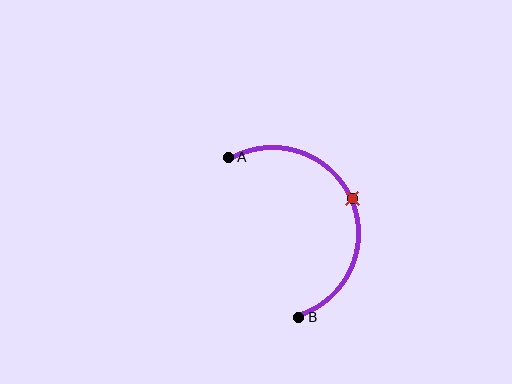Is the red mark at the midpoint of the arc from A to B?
Yes. The red mark lies on the arc at equal arc-length from both A and B — it is the arc midpoint.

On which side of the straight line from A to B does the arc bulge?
The arc bulges to the right of the straight line connecting A and B.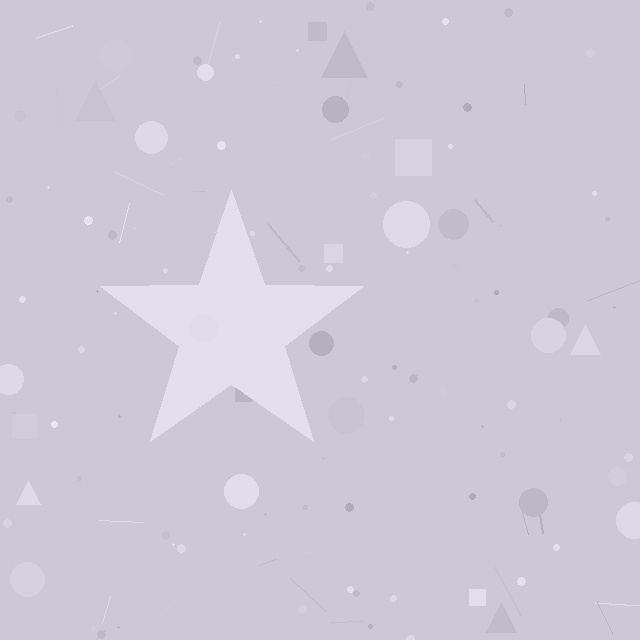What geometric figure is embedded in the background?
A star is embedded in the background.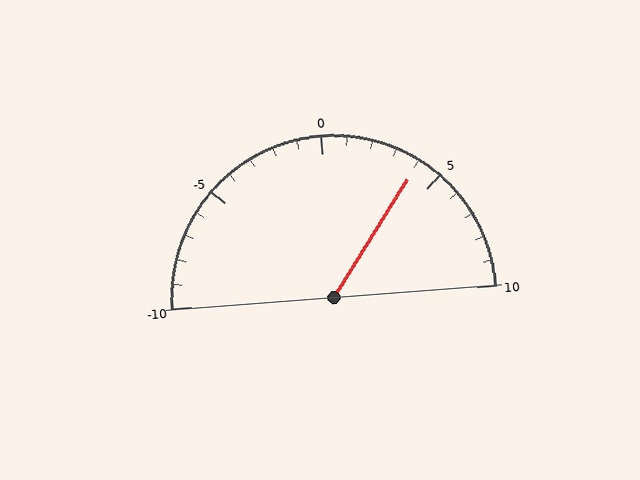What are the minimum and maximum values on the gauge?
The gauge ranges from -10 to 10.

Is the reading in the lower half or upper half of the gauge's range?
The reading is in the upper half of the range (-10 to 10).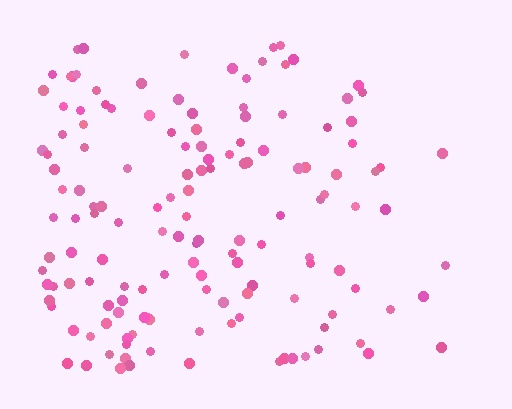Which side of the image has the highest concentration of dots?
The left.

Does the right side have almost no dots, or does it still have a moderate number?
Still a moderate number, just noticeably fewer than the left.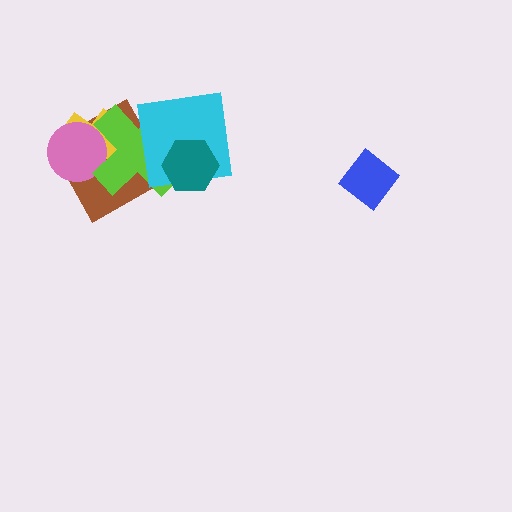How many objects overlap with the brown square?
4 objects overlap with the brown square.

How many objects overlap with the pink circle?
3 objects overlap with the pink circle.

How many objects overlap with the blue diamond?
0 objects overlap with the blue diamond.